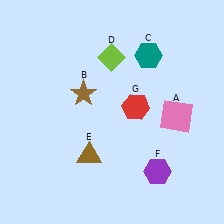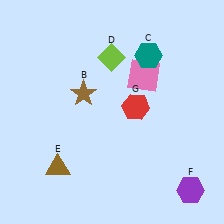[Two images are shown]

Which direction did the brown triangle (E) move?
The brown triangle (E) moved left.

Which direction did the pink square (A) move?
The pink square (A) moved up.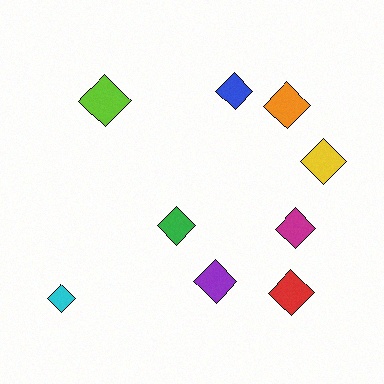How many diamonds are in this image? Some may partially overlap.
There are 9 diamonds.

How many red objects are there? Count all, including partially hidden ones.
There is 1 red object.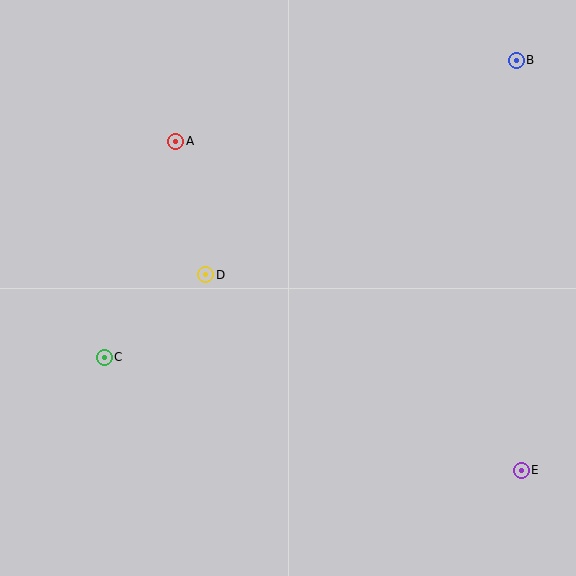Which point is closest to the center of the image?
Point D at (206, 275) is closest to the center.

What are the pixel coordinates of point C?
Point C is at (104, 357).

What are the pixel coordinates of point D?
Point D is at (206, 275).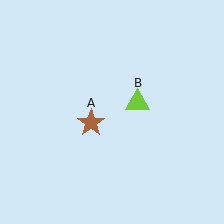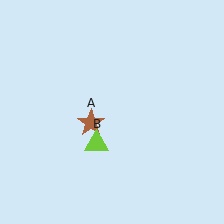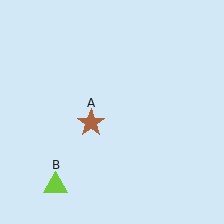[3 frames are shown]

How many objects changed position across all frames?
1 object changed position: lime triangle (object B).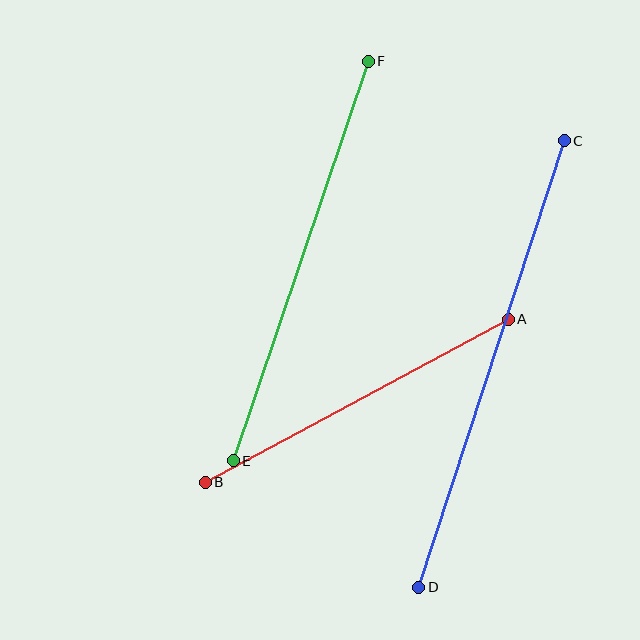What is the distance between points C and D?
The distance is approximately 470 pixels.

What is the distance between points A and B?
The distance is approximately 344 pixels.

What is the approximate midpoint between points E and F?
The midpoint is at approximately (301, 261) pixels.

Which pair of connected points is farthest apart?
Points C and D are farthest apart.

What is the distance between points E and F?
The distance is approximately 421 pixels.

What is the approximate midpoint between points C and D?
The midpoint is at approximately (491, 364) pixels.